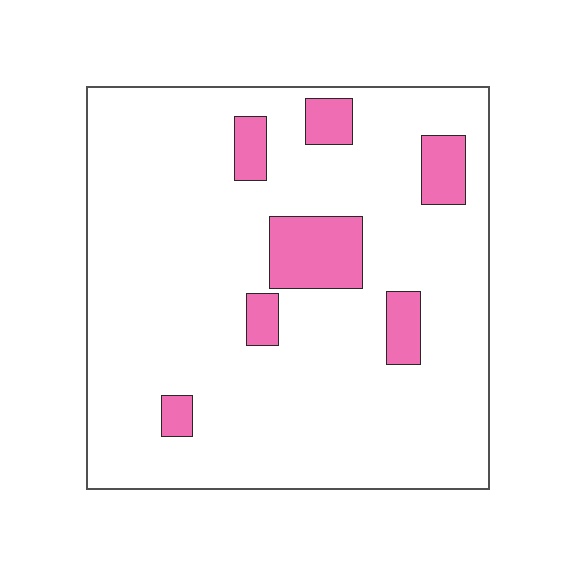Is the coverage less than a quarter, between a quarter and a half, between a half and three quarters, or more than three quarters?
Less than a quarter.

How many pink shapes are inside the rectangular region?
7.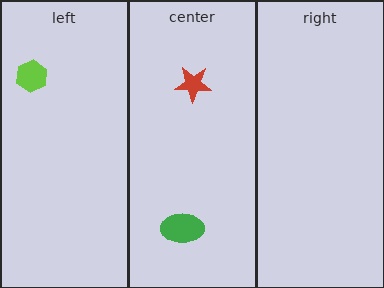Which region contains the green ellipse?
The center region.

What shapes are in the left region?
The lime hexagon.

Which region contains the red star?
The center region.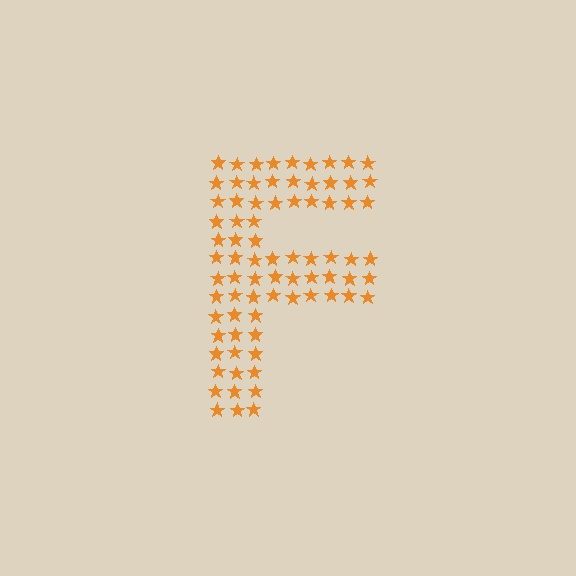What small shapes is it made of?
It is made of small stars.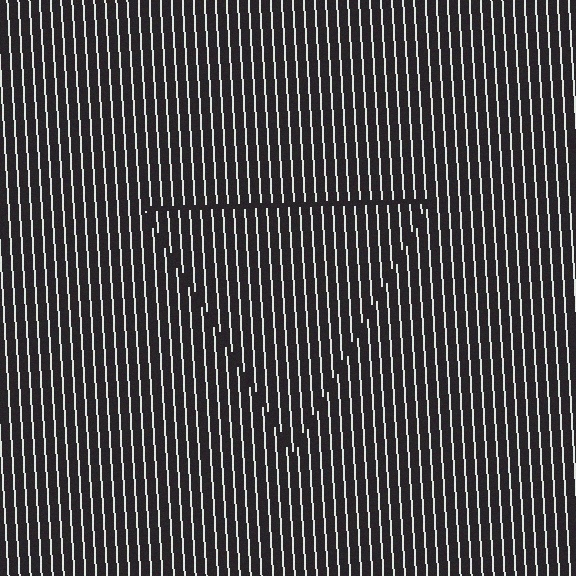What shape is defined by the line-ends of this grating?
An illusory triangle. The interior of the shape contains the same grating, shifted by half a period — the contour is defined by the phase discontinuity where line-ends from the inner and outer gratings abut.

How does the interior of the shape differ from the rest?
The interior of the shape contains the same grating, shifted by half a period — the contour is defined by the phase discontinuity where line-ends from the inner and outer gratings abut.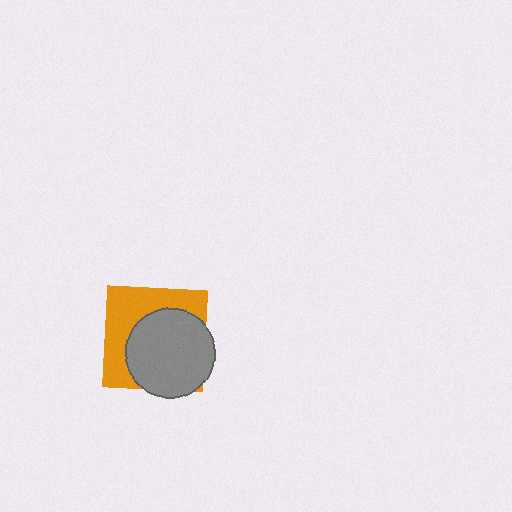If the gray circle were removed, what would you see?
You would see the complete orange square.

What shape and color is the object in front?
The object in front is a gray circle.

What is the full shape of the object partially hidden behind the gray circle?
The partially hidden object is an orange square.